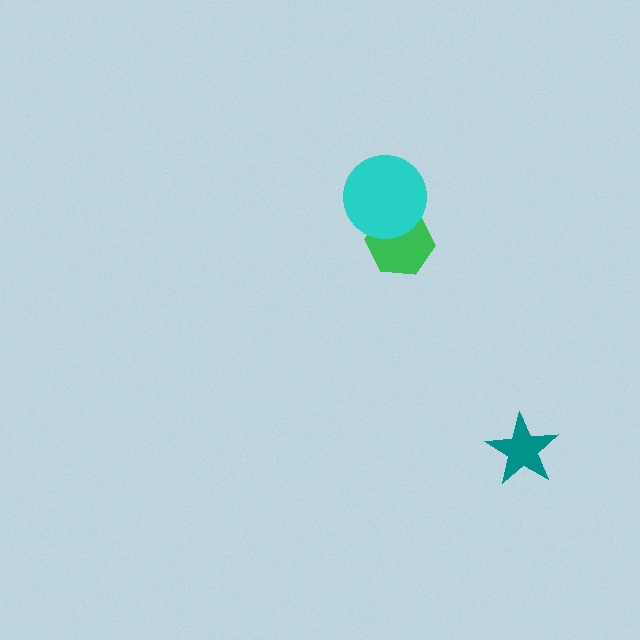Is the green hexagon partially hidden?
Yes, it is partially covered by another shape.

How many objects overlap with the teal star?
0 objects overlap with the teal star.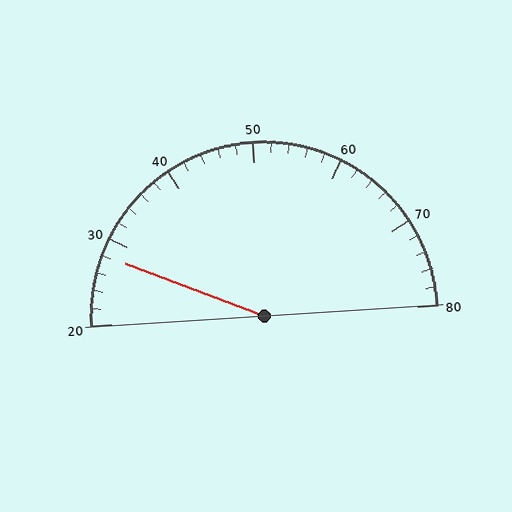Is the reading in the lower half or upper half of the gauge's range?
The reading is in the lower half of the range (20 to 80).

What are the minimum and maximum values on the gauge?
The gauge ranges from 20 to 80.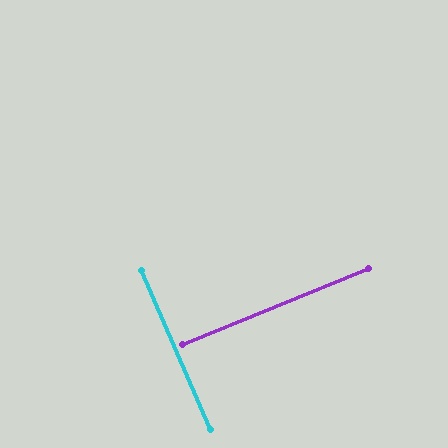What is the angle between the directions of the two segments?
Approximately 88 degrees.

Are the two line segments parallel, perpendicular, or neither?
Perpendicular — they meet at approximately 88°.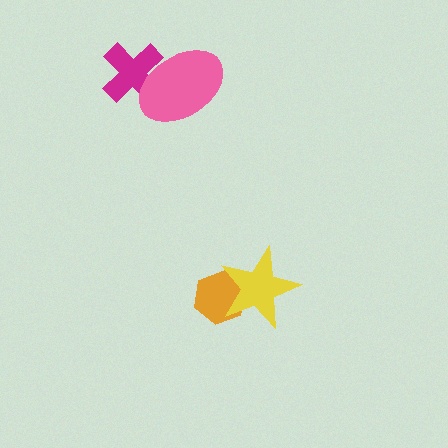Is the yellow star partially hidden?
No, no other shape covers it.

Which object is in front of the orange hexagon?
The yellow star is in front of the orange hexagon.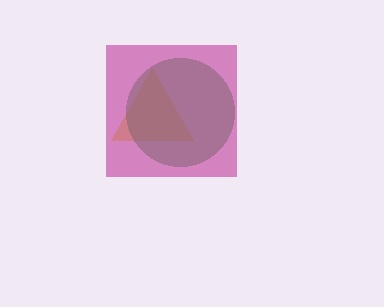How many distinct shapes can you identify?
There are 3 distinct shapes: a yellow triangle, a green circle, a magenta square.